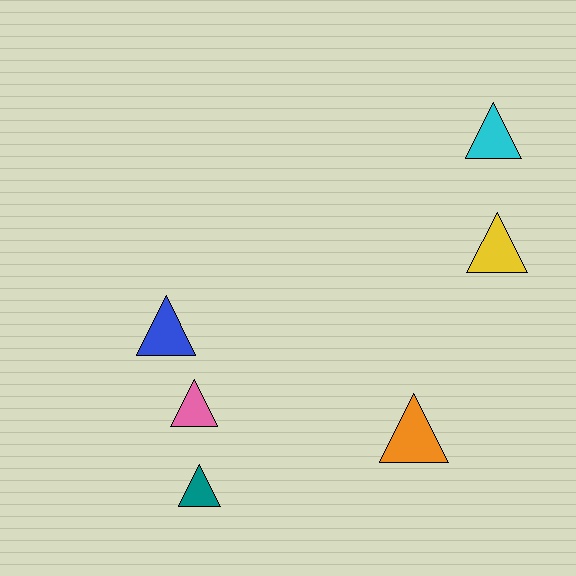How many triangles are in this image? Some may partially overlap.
There are 6 triangles.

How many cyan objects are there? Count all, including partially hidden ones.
There is 1 cyan object.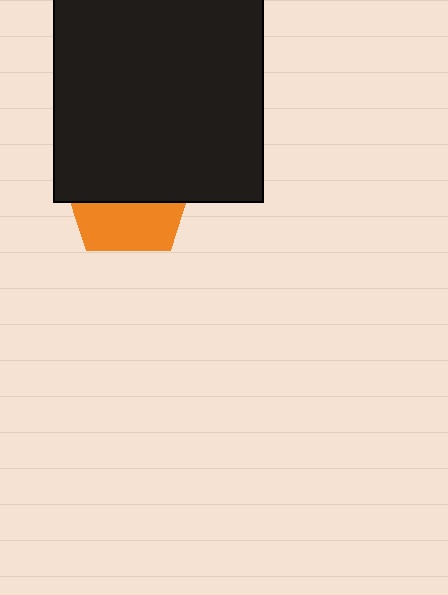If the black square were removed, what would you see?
You would see the complete orange pentagon.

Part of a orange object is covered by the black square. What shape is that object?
It is a pentagon.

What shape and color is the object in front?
The object in front is a black square.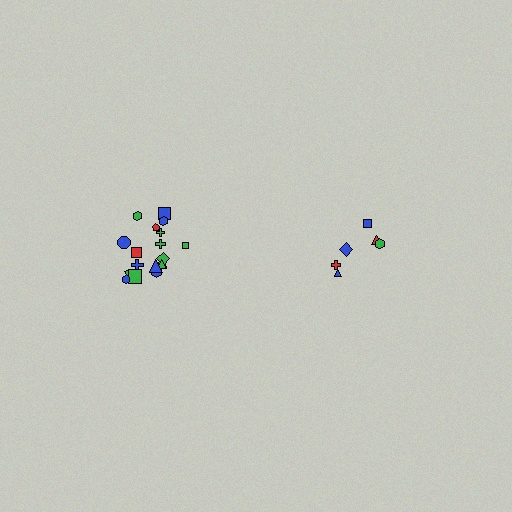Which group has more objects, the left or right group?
The left group.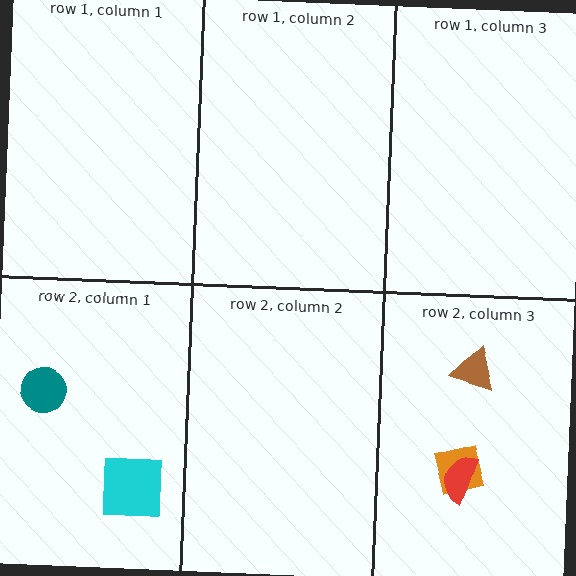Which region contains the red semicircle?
The row 2, column 3 region.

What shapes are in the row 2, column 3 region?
The orange square, the red semicircle, the brown triangle.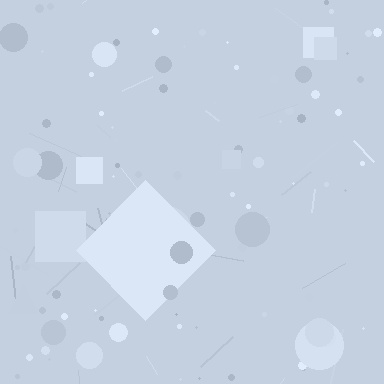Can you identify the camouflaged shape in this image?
The camouflaged shape is a diamond.